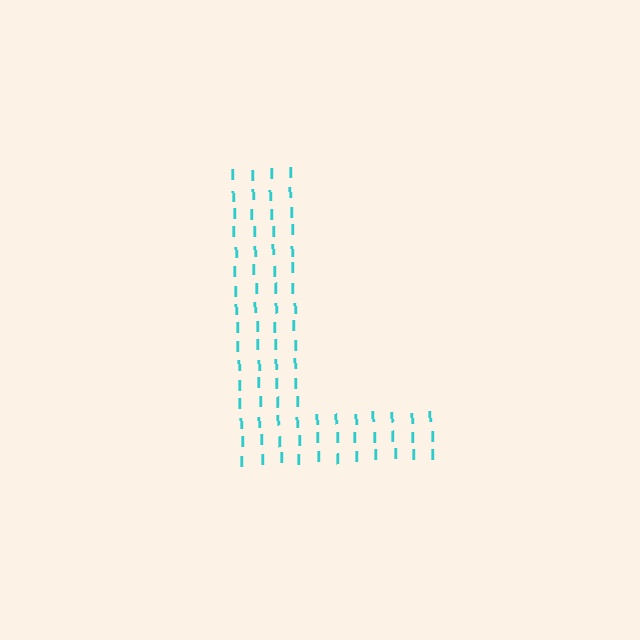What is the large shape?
The large shape is the letter L.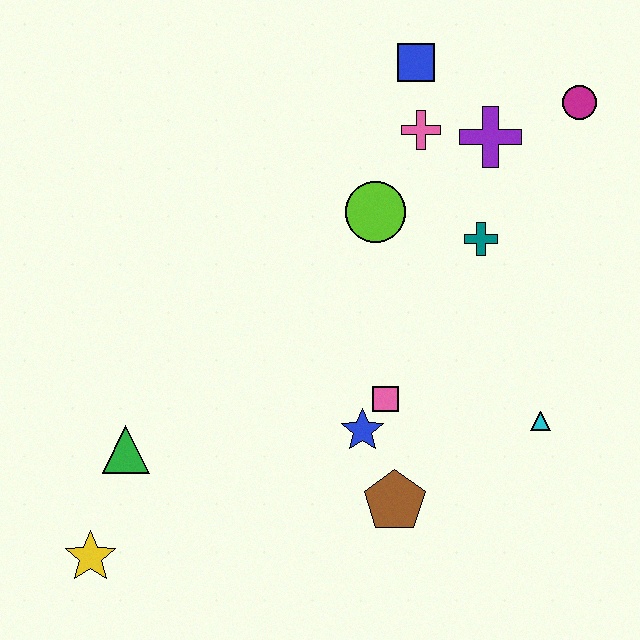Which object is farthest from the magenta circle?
The yellow star is farthest from the magenta circle.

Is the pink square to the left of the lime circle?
No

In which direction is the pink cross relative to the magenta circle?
The pink cross is to the left of the magenta circle.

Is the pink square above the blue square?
No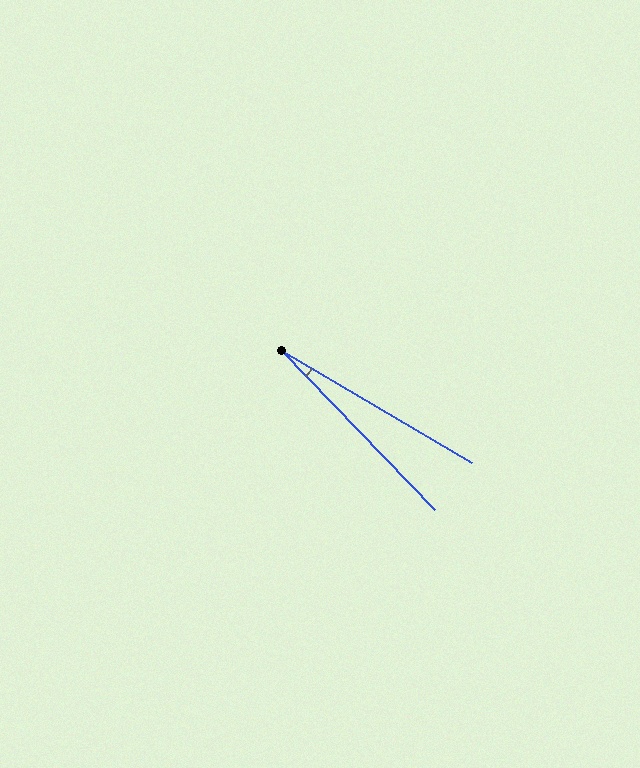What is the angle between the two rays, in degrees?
Approximately 16 degrees.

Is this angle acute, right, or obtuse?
It is acute.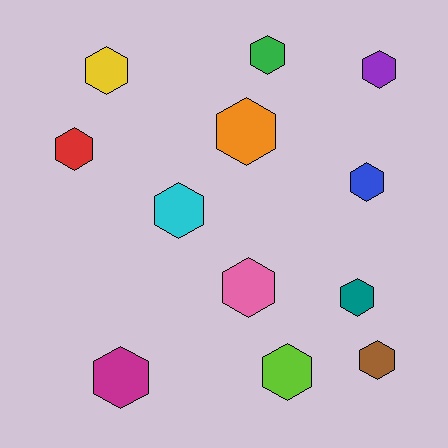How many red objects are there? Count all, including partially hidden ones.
There is 1 red object.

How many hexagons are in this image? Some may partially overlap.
There are 12 hexagons.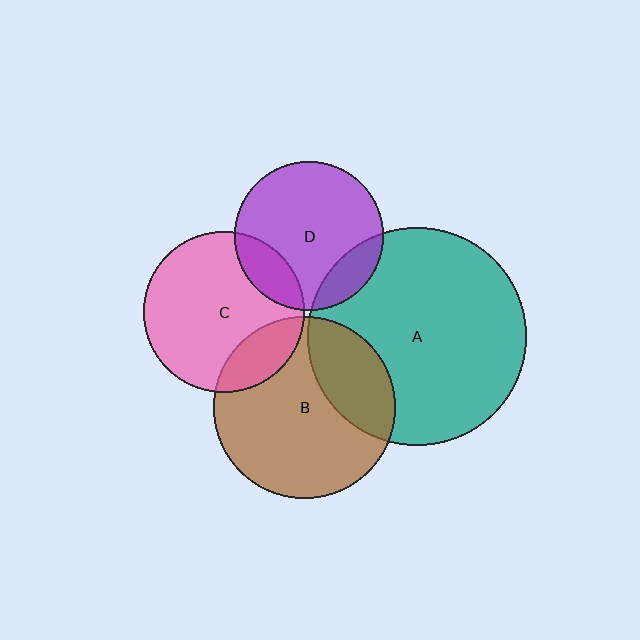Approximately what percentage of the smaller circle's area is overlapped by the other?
Approximately 15%.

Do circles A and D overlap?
Yes.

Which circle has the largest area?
Circle A (teal).